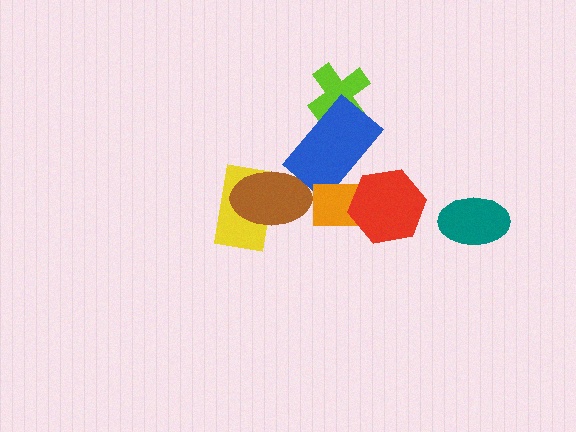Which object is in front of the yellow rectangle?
The brown ellipse is in front of the yellow rectangle.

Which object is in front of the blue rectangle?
The orange rectangle is in front of the blue rectangle.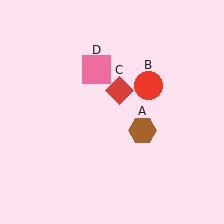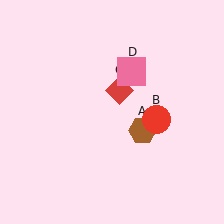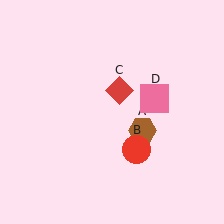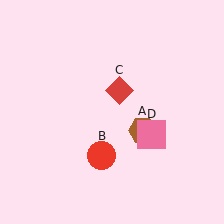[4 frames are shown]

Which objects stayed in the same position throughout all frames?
Brown hexagon (object A) and red diamond (object C) remained stationary.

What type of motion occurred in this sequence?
The red circle (object B), pink square (object D) rotated clockwise around the center of the scene.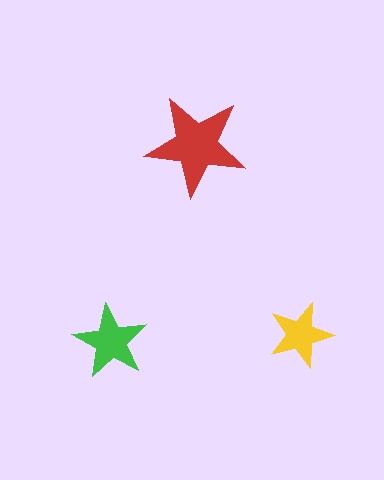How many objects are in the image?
There are 3 objects in the image.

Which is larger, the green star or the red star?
The red one.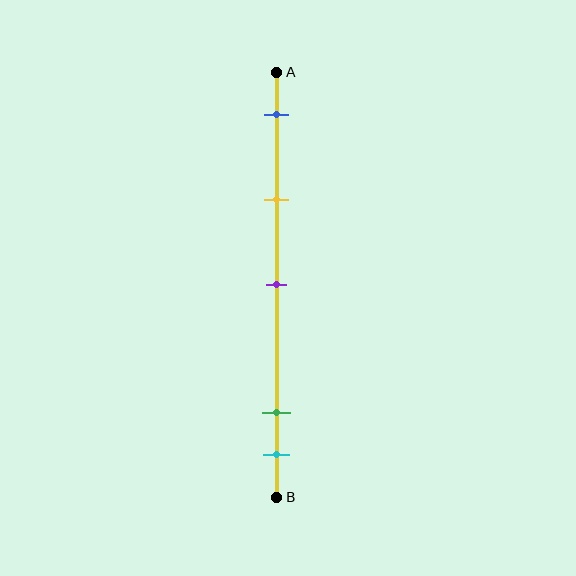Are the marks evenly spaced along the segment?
No, the marks are not evenly spaced.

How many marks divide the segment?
There are 5 marks dividing the segment.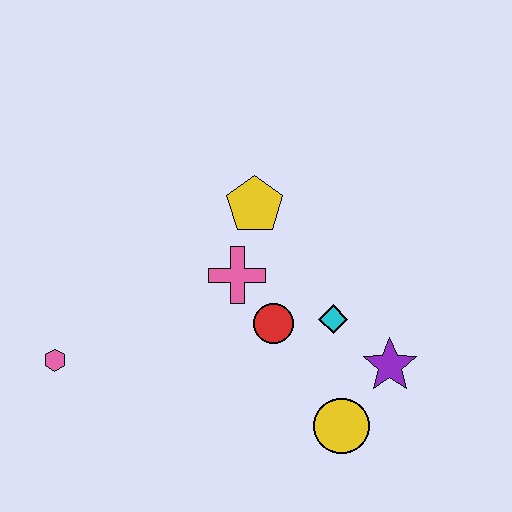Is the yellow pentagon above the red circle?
Yes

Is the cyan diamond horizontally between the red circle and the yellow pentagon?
No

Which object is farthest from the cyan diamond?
The pink hexagon is farthest from the cyan diamond.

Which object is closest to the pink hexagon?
The pink cross is closest to the pink hexagon.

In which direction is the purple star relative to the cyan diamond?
The purple star is to the right of the cyan diamond.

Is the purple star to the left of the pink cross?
No